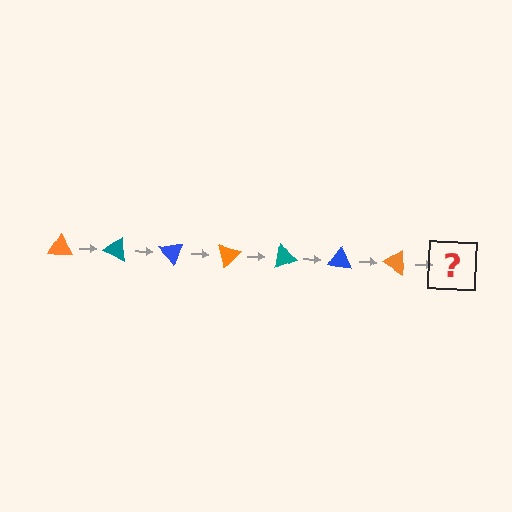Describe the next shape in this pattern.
It should be a teal triangle, rotated 175 degrees from the start.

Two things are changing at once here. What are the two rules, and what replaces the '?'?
The two rules are that it rotates 25 degrees each step and the color cycles through orange, teal, and blue. The '?' should be a teal triangle, rotated 175 degrees from the start.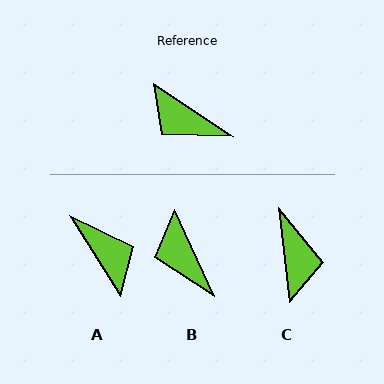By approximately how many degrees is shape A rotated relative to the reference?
Approximately 156 degrees counter-clockwise.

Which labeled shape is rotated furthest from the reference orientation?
A, about 156 degrees away.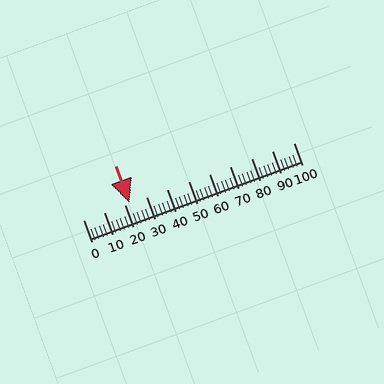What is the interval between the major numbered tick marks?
The major tick marks are spaced 10 units apart.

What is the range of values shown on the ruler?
The ruler shows values from 0 to 100.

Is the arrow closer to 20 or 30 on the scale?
The arrow is closer to 20.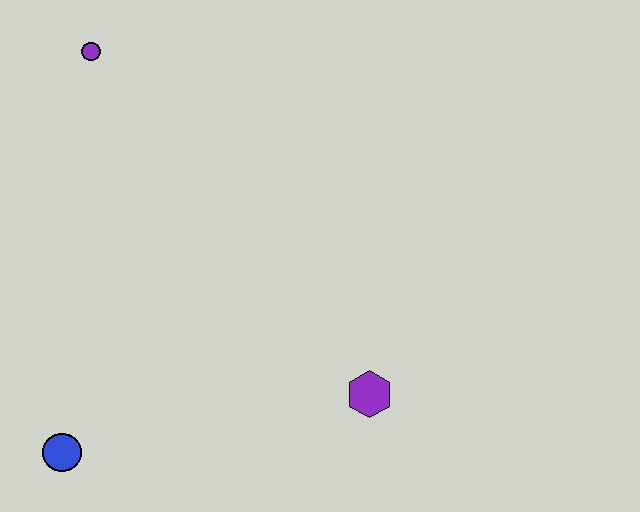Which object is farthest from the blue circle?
The purple circle is farthest from the blue circle.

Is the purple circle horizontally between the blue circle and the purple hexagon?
Yes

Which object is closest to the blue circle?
The purple hexagon is closest to the blue circle.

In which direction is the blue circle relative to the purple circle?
The blue circle is below the purple circle.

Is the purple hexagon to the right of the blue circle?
Yes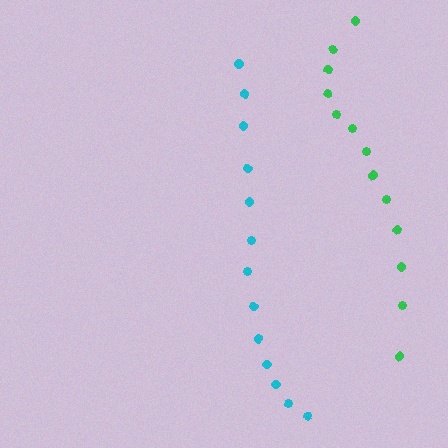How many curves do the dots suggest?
There are 2 distinct paths.